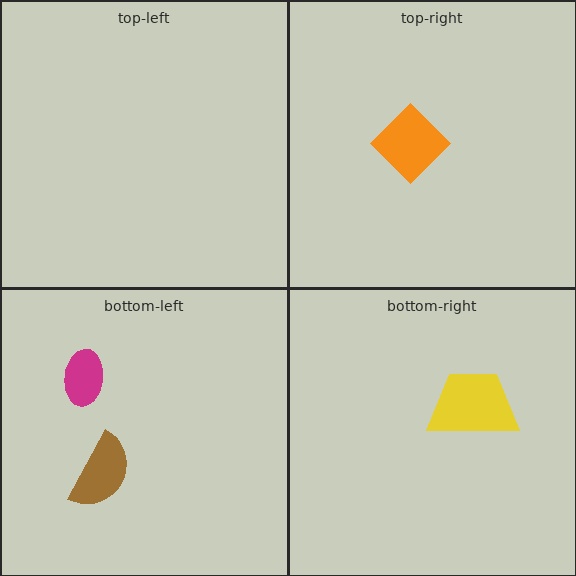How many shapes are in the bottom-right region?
1.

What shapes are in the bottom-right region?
The yellow trapezoid.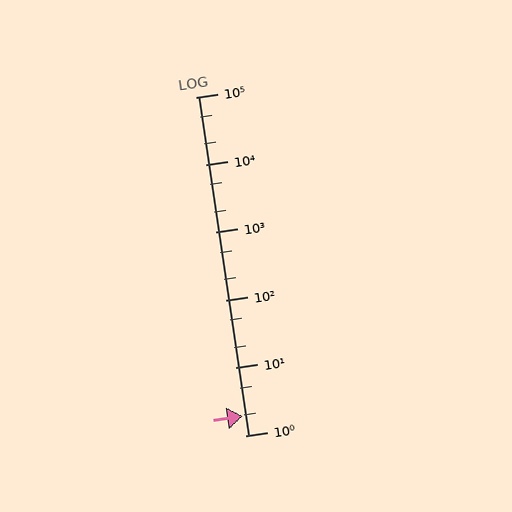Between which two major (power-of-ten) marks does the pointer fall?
The pointer is between 1 and 10.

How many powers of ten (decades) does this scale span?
The scale spans 5 decades, from 1 to 100000.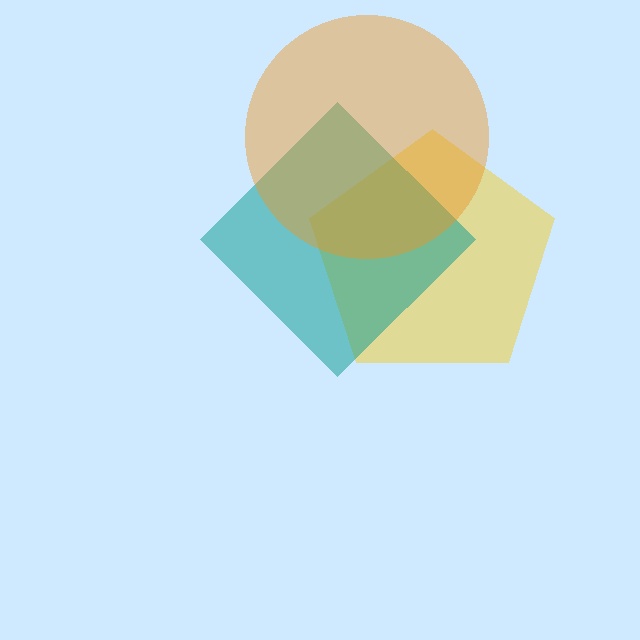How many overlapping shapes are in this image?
There are 3 overlapping shapes in the image.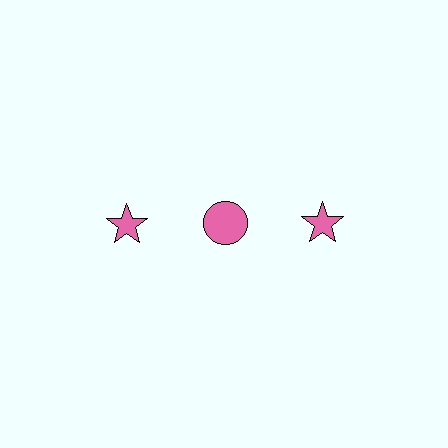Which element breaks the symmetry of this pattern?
The pink circle in the top row, second from left column breaks the symmetry. All other shapes are pink stars.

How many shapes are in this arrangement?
There are 3 shapes arranged in a grid pattern.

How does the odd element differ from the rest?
It has a different shape: circle instead of star.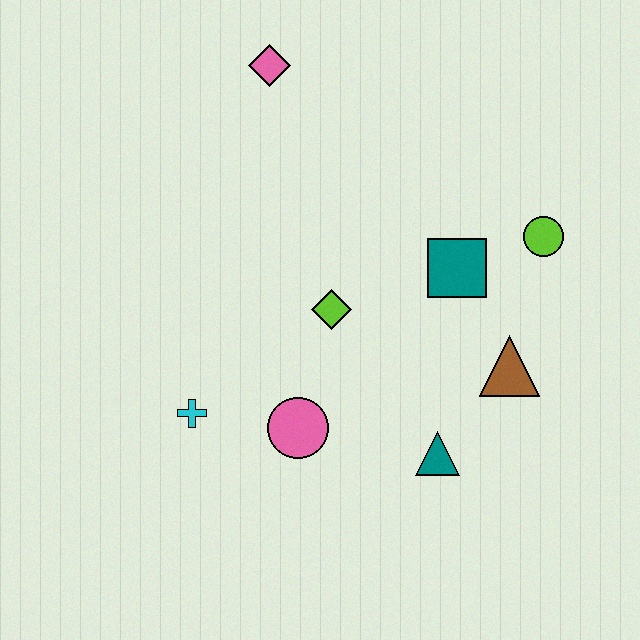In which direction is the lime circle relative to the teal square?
The lime circle is to the right of the teal square.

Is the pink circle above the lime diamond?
No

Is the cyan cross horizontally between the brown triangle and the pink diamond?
No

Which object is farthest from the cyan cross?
The lime circle is farthest from the cyan cross.